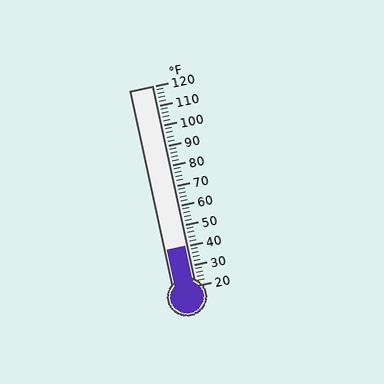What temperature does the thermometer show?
The thermometer shows approximately 40°F.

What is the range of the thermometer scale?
The thermometer scale ranges from 20°F to 120°F.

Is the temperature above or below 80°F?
The temperature is below 80°F.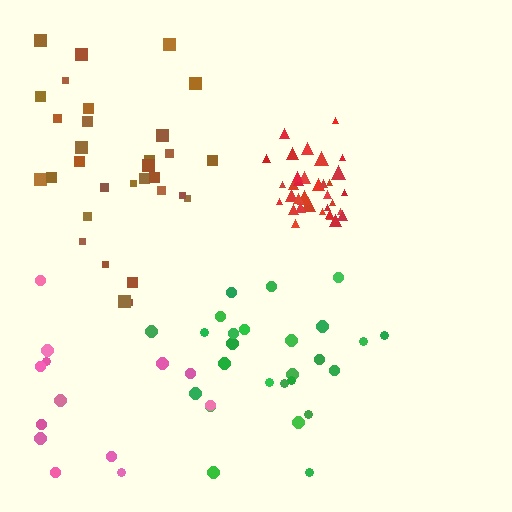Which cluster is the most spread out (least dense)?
Pink.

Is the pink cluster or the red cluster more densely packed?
Red.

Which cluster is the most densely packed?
Red.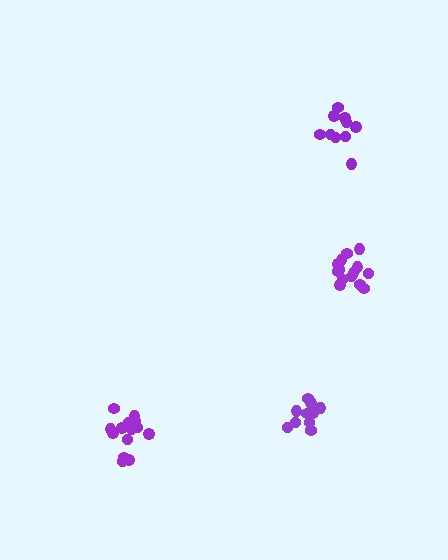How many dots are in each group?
Group 1: 15 dots, Group 2: 10 dots, Group 3: 15 dots, Group 4: 10 dots (50 total).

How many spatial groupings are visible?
There are 4 spatial groupings.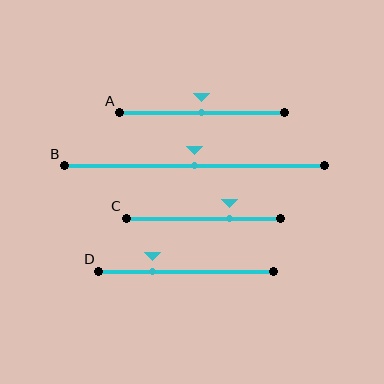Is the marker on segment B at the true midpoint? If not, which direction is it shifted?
Yes, the marker on segment B is at the true midpoint.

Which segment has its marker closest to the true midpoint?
Segment A has its marker closest to the true midpoint.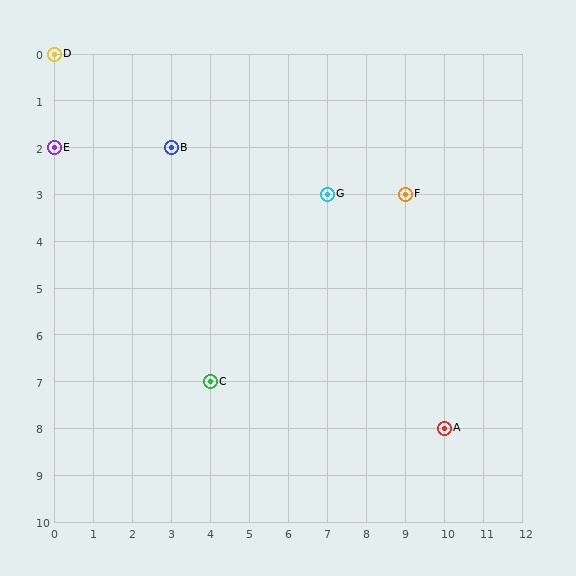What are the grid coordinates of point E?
Point E is at grid coordinates (0, 2).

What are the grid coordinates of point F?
Point F is at grid coordinates (9, 3).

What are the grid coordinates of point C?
Point C is at grid coordinates (4, 7).